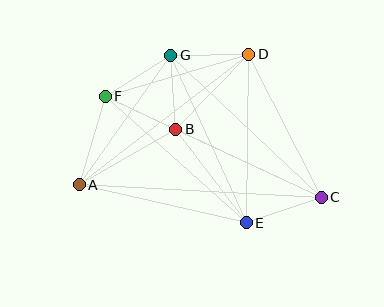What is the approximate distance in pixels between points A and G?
The distance between A and G is approximately 159 pixels.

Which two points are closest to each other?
Points B and G are closest to each other.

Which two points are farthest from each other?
Points A and C are farthest from each other.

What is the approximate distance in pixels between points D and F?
The distance between D and F is approximately 150 pixels.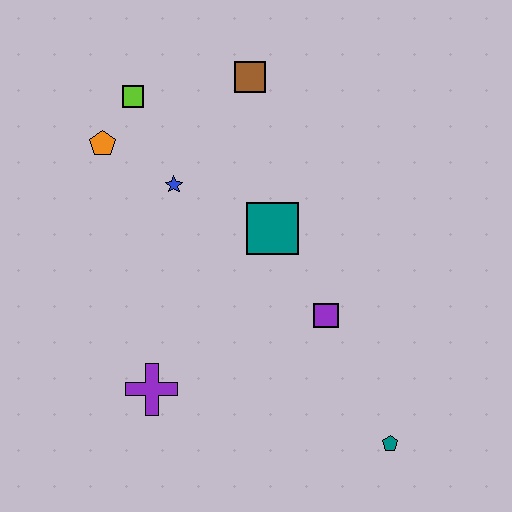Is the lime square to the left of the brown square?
Yes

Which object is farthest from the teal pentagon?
The lime square is farthest from the teal pentagon.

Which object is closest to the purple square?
The teal square is closest to the purple square.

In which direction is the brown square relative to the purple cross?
The brown square is above the purple cross.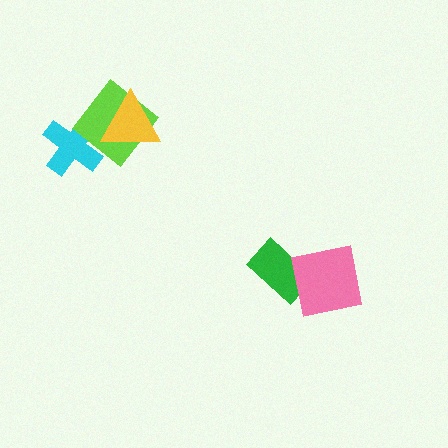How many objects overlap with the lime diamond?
2 objects overlap with the lime diamond.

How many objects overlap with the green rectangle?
1 object overlaps with the green rectangle.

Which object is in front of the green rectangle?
The pink square is in front of the green rectangle.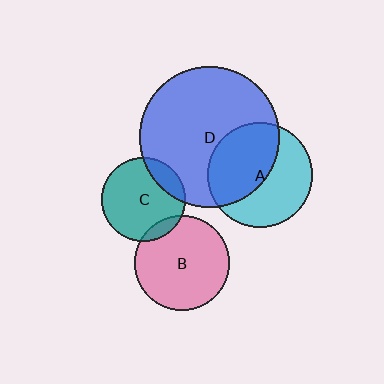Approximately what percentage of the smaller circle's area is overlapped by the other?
Approximately 10%.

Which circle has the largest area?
Circle D (blue).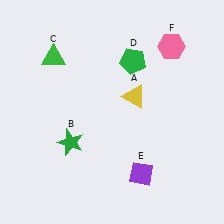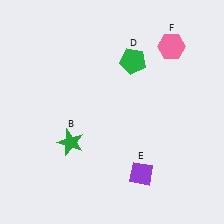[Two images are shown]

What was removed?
The yellow triangle (A), the green triangle (C) were removed in Image 2.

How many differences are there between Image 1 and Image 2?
There are 2 differences between the two images.